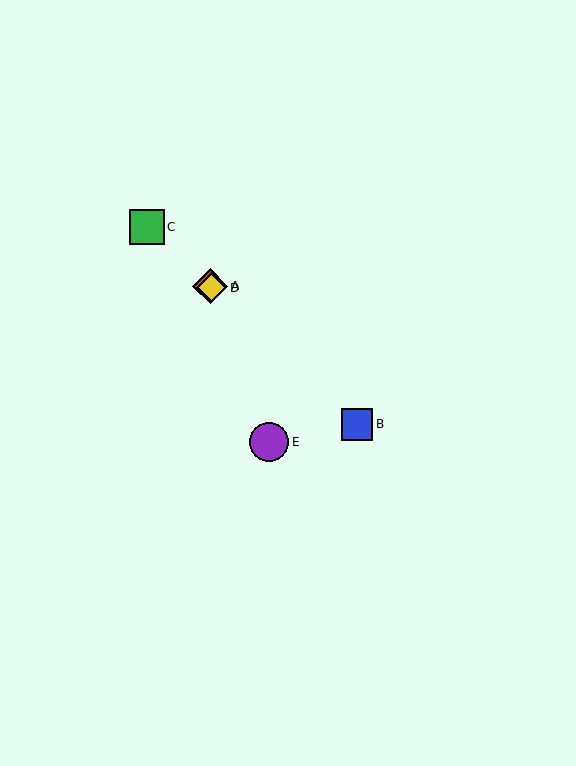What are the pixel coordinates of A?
Object A is at (210, 286).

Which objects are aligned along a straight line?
Objects A, B, C, D are aligned along a straight line.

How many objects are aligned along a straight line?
4 objects (A, B, C, D) are aligned along a straight line.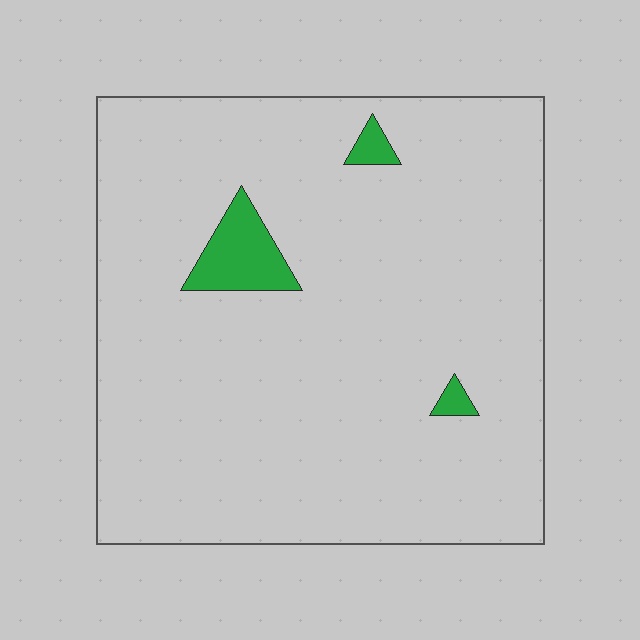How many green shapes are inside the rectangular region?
3.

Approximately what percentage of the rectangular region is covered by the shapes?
Approximately 5%.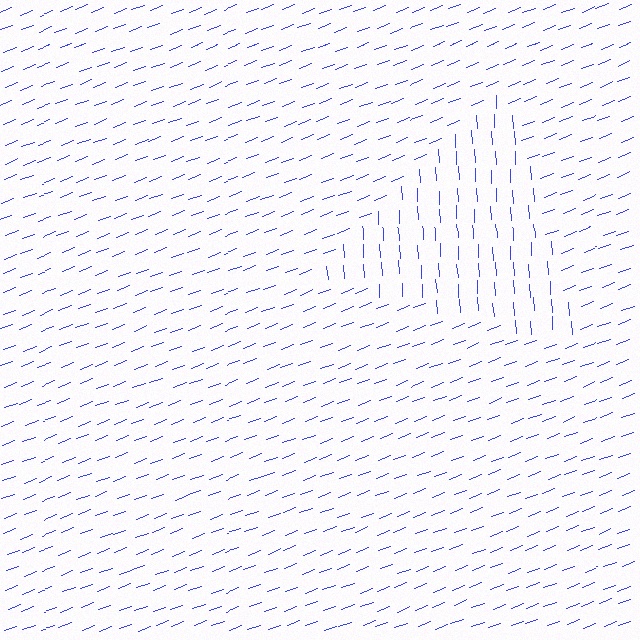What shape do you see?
I see a triangle.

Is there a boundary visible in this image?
Yes, there is a texture boundary formed by a change in line orientation.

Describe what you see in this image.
The image is filled with small blue line segments. A triangle region in the image has lines oriented differently from the surrounding lines, creating a visible texture boundary.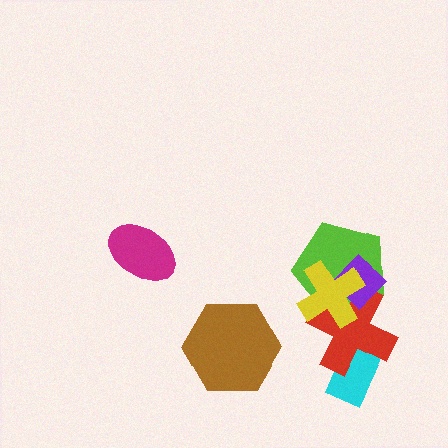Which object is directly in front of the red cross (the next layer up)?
The purple diamond is directly in front of the red cross.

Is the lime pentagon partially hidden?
Yes, it is partially covered by another shape.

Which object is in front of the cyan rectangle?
The red cross is in front of the cyan rectangle.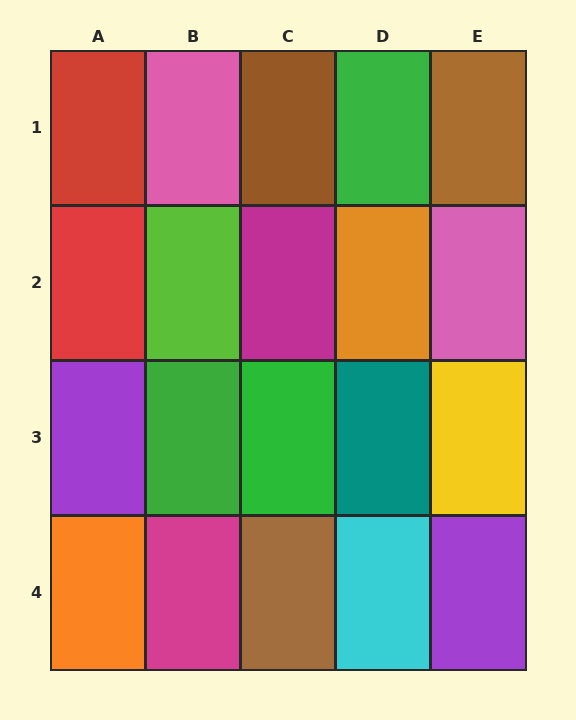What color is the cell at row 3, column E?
Yellow.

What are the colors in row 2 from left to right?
Red, lime, magenta, orange, pink.